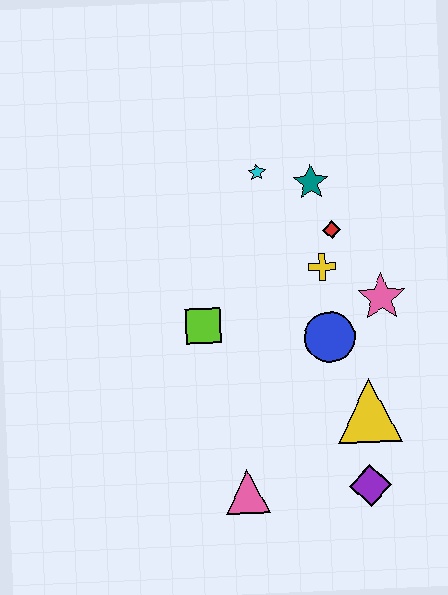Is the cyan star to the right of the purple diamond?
No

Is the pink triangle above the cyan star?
No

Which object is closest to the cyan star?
The teal star is closest to the cyan star.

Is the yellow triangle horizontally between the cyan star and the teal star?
No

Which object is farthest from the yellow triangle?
The cyan star is farthest from the yellow triangle.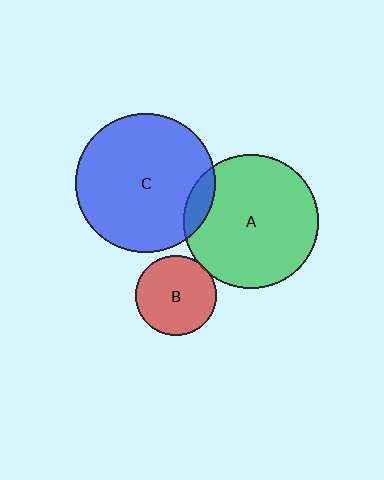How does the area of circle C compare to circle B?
Approximately 3.0 times.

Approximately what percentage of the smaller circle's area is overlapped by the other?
Approximately 10%.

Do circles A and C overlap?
Yes.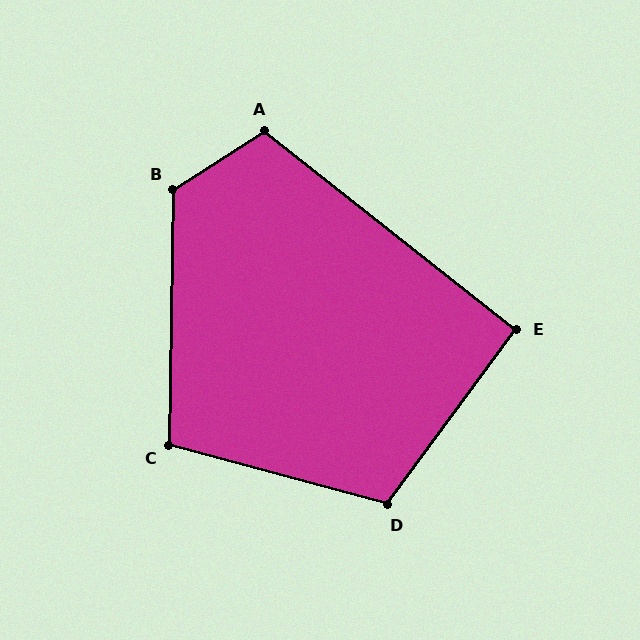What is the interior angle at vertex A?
Approximately 109 degrees (obtuse).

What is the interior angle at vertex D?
Approximately 111 degrees (obtuse).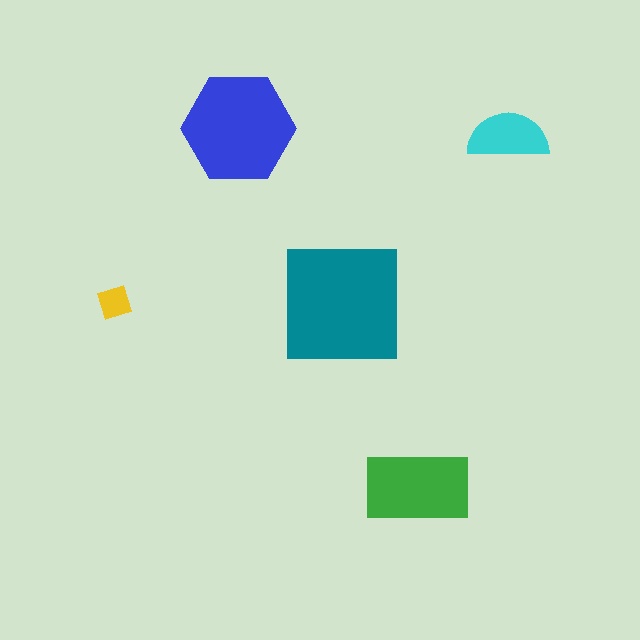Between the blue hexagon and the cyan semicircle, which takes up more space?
The blue hexagon.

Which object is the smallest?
The yellow diamond.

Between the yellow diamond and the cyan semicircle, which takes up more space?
The cyan semicircle.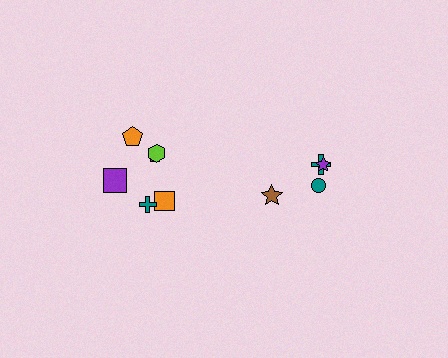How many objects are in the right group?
There are 4 objects.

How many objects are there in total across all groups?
There are 10 objects.